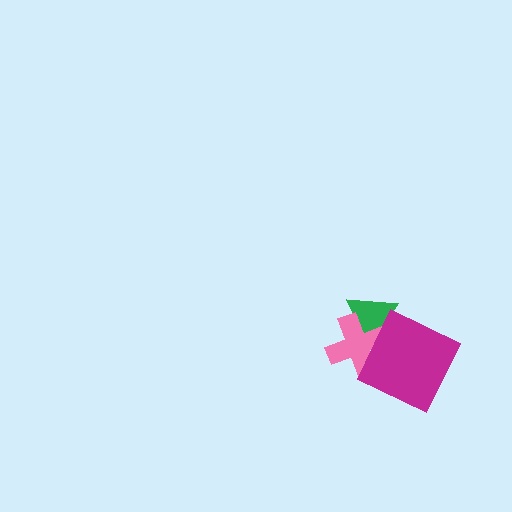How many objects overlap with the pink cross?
2 objects overlap with the pink cross.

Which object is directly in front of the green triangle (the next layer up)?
The pink cross is directly in front of the green triangle.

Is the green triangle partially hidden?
Yes, it is partially covered by another shape.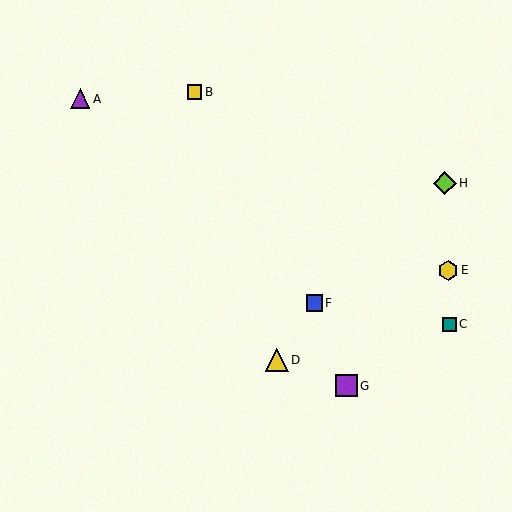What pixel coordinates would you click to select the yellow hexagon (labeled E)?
Click at (448, 270) to select the yellow hexagon E.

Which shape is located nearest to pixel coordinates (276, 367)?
The yellow triangle (labeled D) at (277, 360) is nearest to that location.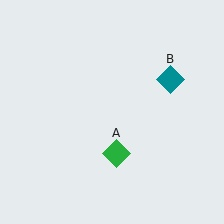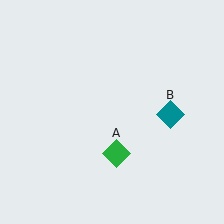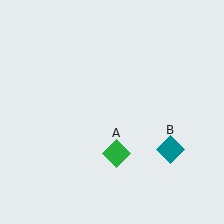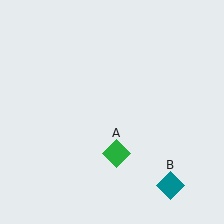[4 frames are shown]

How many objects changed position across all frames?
1 object changed position: teal diamond (object B).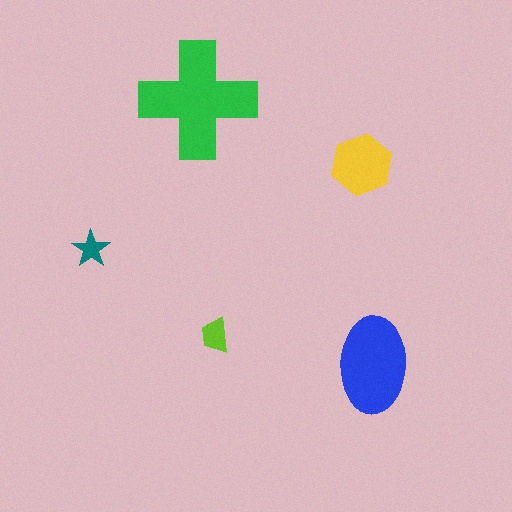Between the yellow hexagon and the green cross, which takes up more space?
The green cross.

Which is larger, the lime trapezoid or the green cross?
The green cross.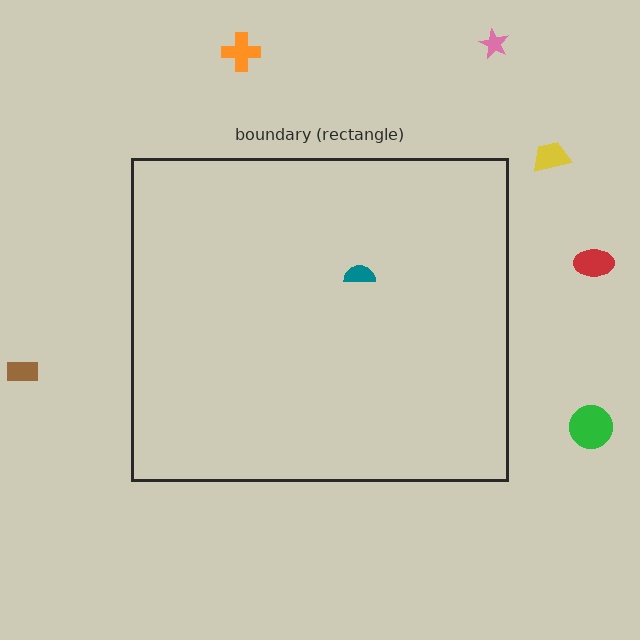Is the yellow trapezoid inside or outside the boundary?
Outside.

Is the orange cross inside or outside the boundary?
Outside.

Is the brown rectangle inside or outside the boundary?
Outside.